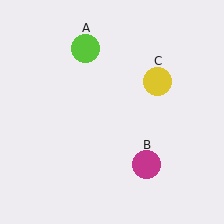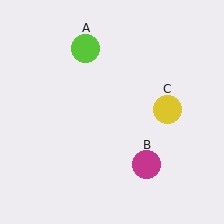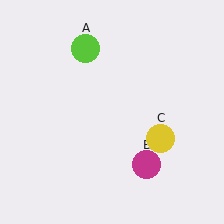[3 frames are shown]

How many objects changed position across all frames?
1 object changed position: yellow circle (object C).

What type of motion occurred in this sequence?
The yellow circle (object C) rotated clockwise around the center of the scene.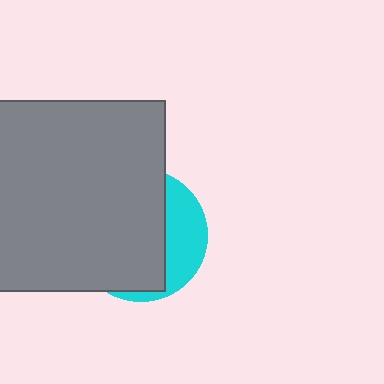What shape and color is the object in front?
The object in front is a gray square.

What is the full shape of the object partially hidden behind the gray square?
The partially hidden object is a cyan circle.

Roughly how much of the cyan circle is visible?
A small part of it is visible (roughly 31%).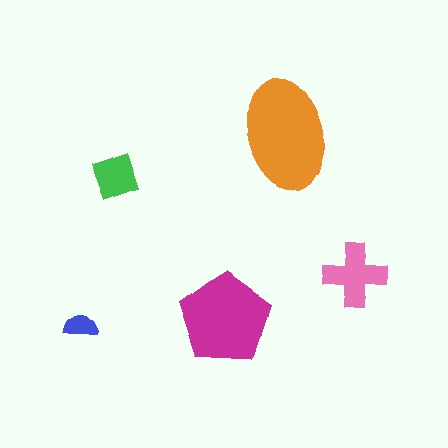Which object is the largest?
The orange ellipse.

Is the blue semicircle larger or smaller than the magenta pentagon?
Smaller.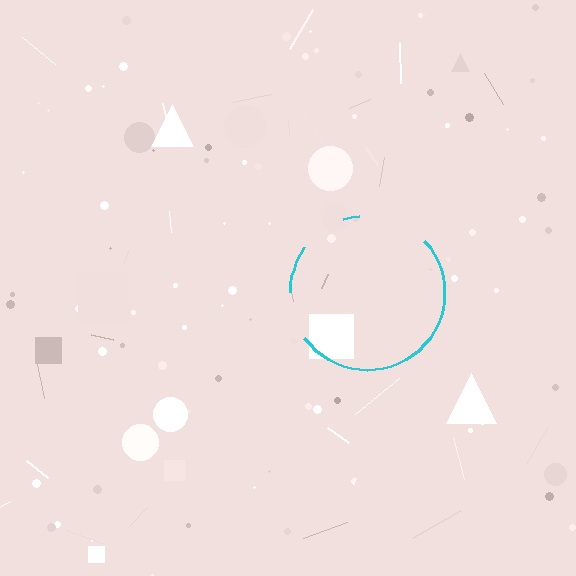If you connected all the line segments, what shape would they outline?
They would outline a circle.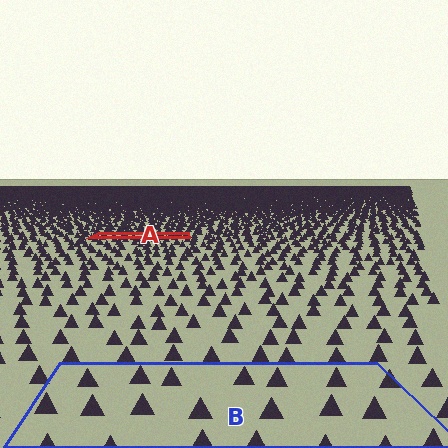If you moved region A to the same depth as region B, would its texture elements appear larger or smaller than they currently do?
They would appear larger. At a closer depth, the same texture elements are projected at a bigger on-screen size.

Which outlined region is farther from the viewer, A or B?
Region A is farther from the viewer — the texture elements inside it appear smaller and more densely packed.